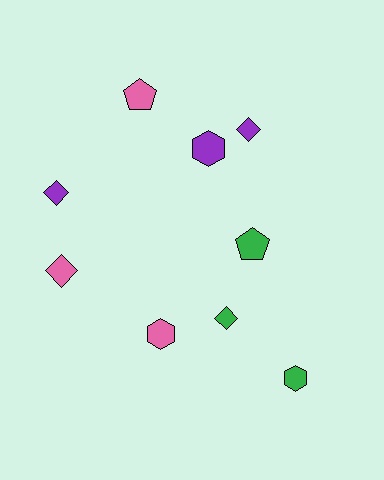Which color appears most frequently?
Purple, with 3 objects.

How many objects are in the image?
There are 9 objects.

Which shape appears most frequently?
Diamond, with 4 objects.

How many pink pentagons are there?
There is 1 pink pentagon.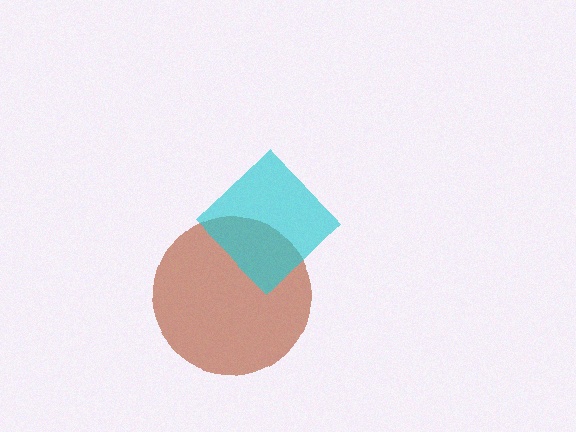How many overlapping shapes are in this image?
There are 2 overlapping shapes in the image.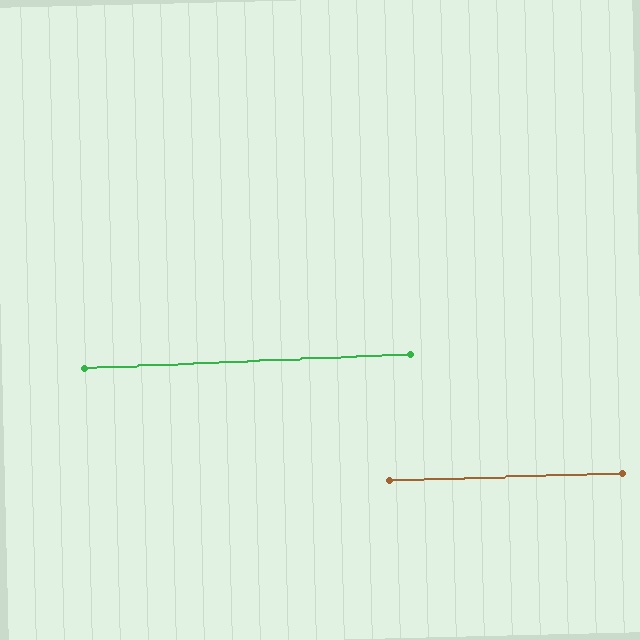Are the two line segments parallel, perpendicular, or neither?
Parallel — their directions differ by only 0.6°.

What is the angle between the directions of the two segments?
Approximately 1 degree.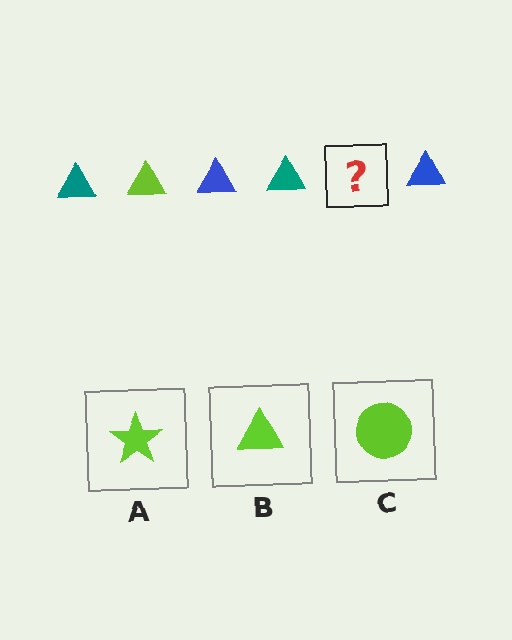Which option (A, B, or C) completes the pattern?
B.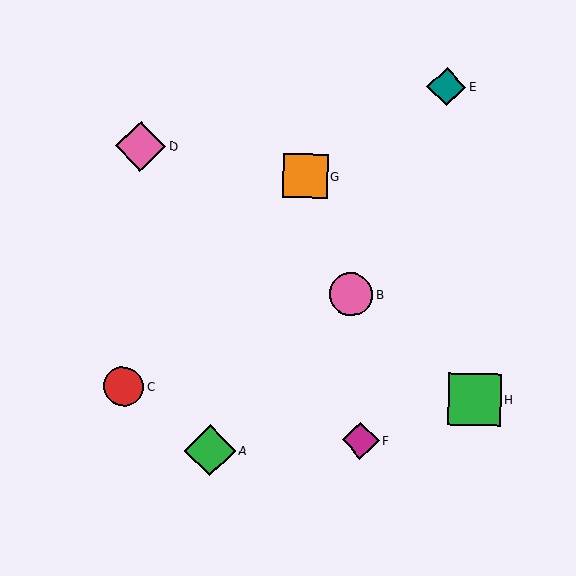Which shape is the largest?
The green square (labeled H) is the largest.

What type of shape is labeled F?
Shape F is a magenta diamond.